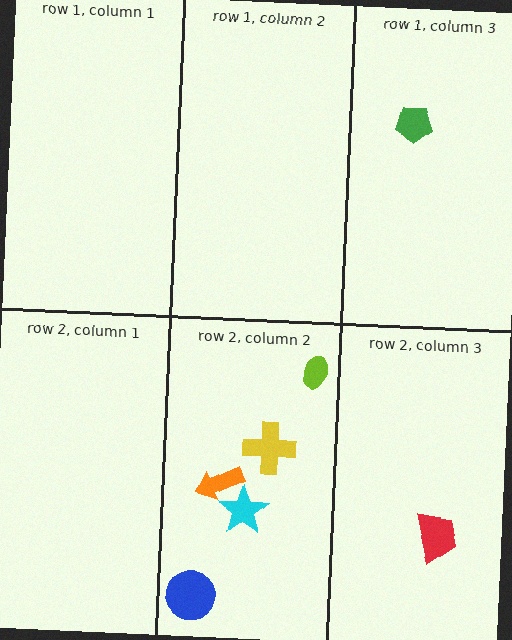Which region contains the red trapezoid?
The row 2, column 3 region.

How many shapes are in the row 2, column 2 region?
5.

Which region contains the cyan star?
The row 2, column 2 region.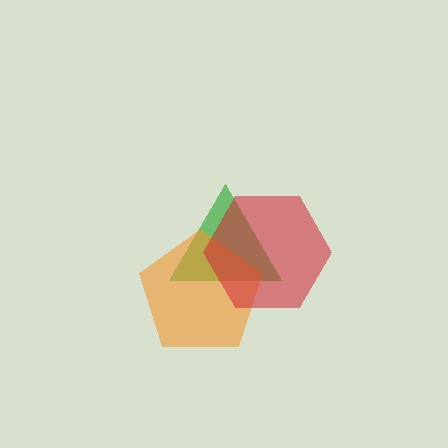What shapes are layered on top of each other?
The layered shapes are: a green triangle, an orange pentagon, a red hexagon.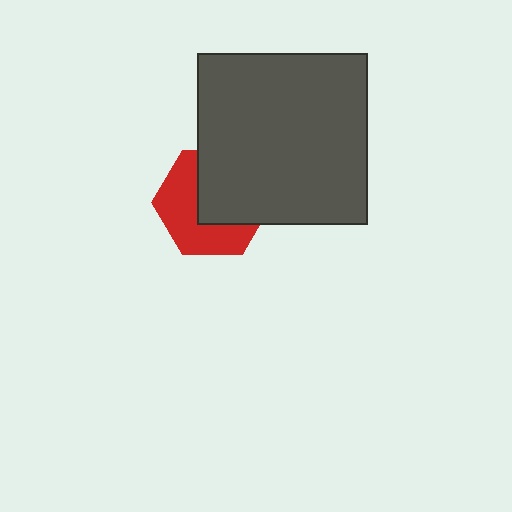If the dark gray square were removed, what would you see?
You would see the complete red hexagon.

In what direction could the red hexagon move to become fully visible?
The red hexagon could move toward the lower-left. That would shift it out from behind the dark gray square entirely.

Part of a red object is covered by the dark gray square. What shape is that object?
It is a hexagon.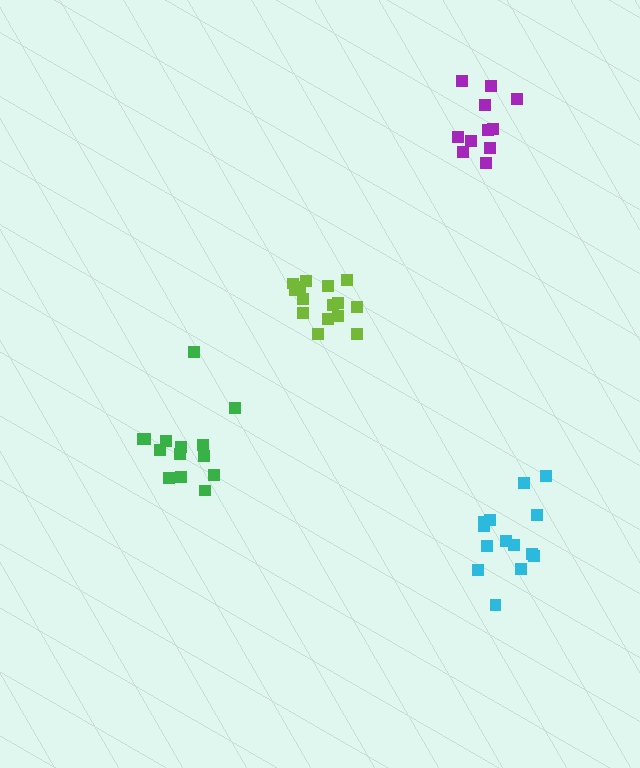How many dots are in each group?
Group 1: 11 dots, Group 2: 14 dots, Group 3: 15 dots, Group 4: 14 dots (54 total).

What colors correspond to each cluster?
The clusters are colored: purple, green, lime, cyan.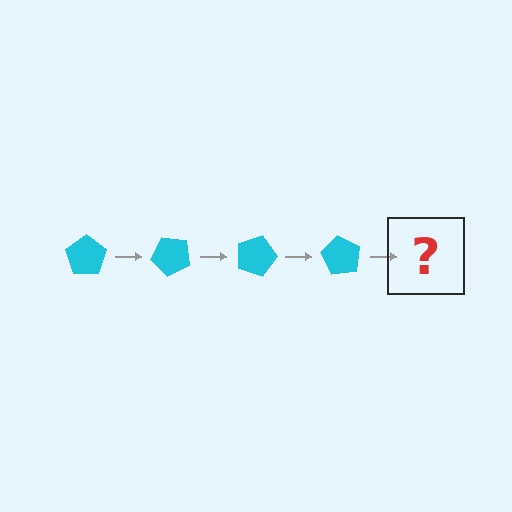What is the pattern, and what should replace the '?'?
The pattern is that the pentagon rotates 45 degrees each step. The '?' should be a cyan pentagon rotated 180 degrees.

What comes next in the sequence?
The next element should be a cyan pentagon rotated 180 degrees.